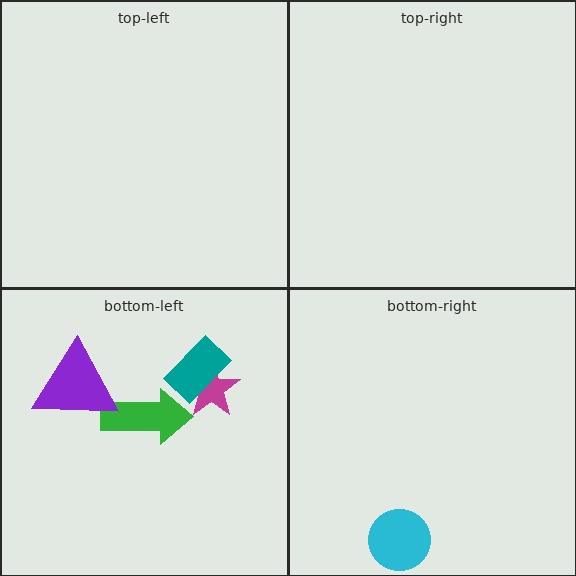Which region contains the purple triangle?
The bottom-left region.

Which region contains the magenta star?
The bottom-left region.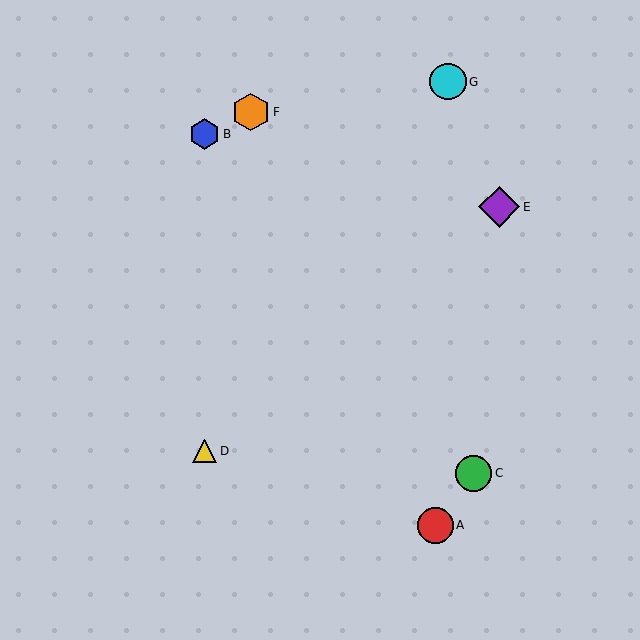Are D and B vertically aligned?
Yes, both are at x≈205.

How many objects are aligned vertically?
2 objects (B, D) are aligned vertically.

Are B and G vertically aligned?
No, B is at x≈205 and G is at x≈448.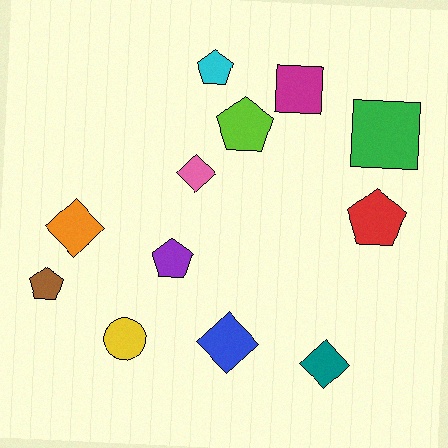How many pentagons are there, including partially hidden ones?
There are 5 pentagons.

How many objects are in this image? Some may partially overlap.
There are 12 objects.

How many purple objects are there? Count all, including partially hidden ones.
There is 1 purple object.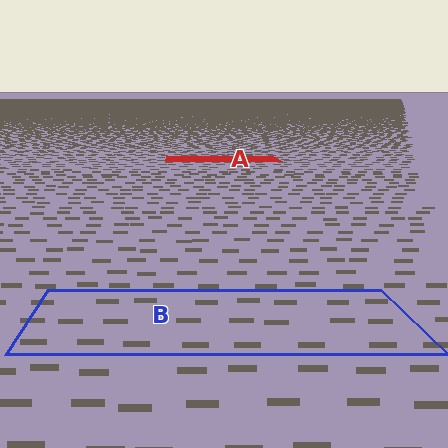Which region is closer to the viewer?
Region B is closer. The texture elements there are larger and more spread out.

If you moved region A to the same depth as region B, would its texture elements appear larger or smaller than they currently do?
They would appear larger. At a closer depth, the same texture elements are projected at a bigger on-screen size.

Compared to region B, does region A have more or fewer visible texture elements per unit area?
Region A has more texture elements per unit area — they are packed more densely because it is farther away.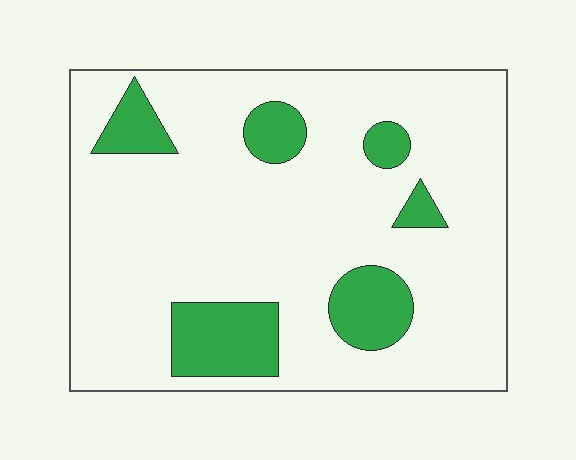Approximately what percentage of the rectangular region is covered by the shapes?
Approximately 15%.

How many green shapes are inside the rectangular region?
6.